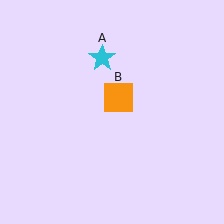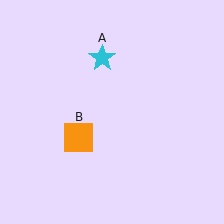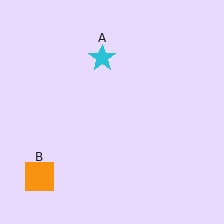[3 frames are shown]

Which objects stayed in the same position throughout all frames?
Cyan star (object A) remained stationary.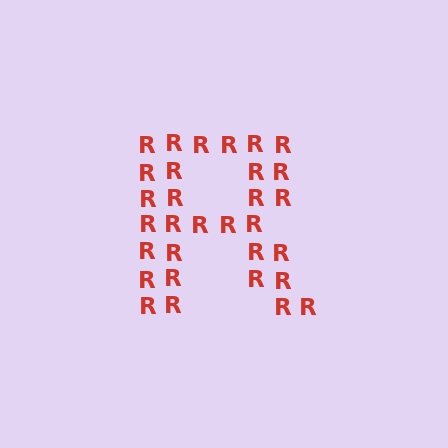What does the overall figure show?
The overall figure shows the letter R.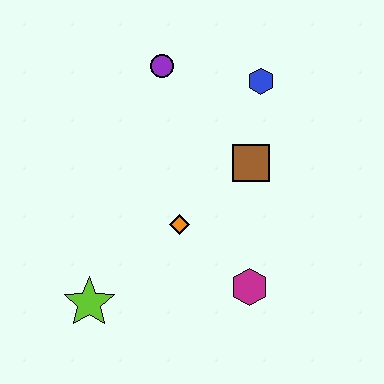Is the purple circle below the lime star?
No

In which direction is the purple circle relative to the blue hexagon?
The purple circle is to the left of the blue hexagon.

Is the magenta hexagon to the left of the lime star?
No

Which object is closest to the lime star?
The orange diamond is closest to the lime star.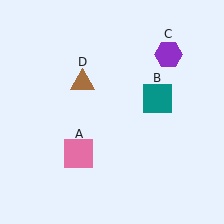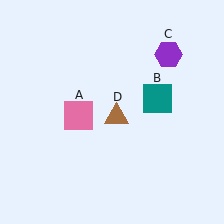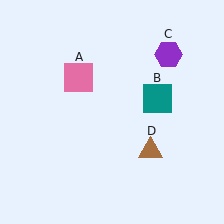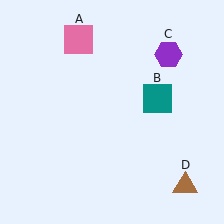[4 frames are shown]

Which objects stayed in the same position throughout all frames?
Teal square (object B) and purple hexagon (object C) remained stationary.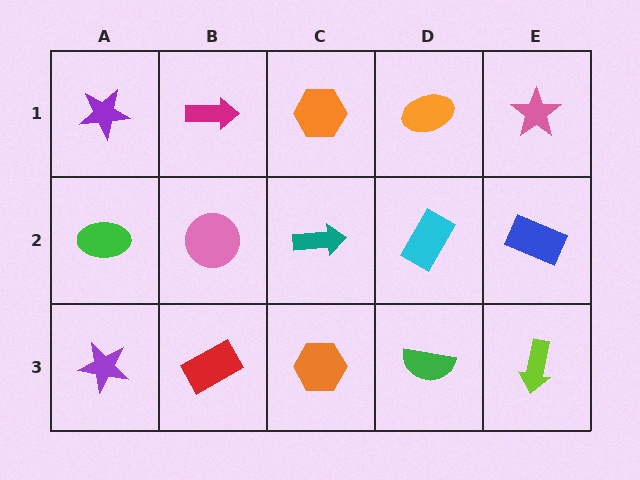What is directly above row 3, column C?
A teal arrow.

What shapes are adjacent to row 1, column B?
A pink circle (row 2, column B), a purple star (row 1, column A), an orange hexagon (row 1, column C).